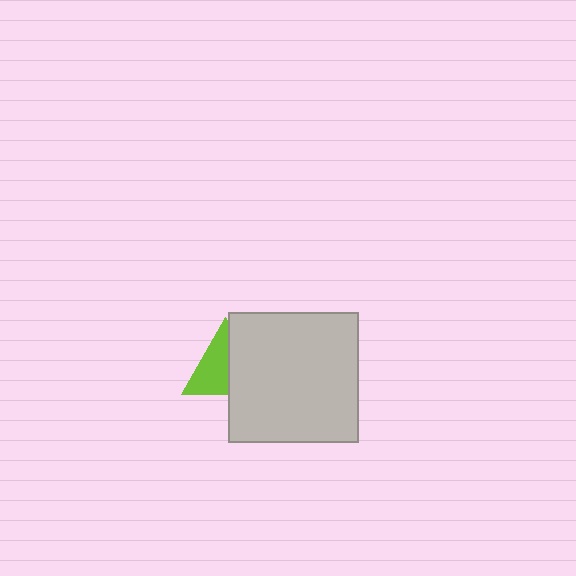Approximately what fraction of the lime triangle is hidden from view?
Roughly 46% of the lime triangle is hidden behind the light gray square.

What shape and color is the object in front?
The object in front is a light gray square.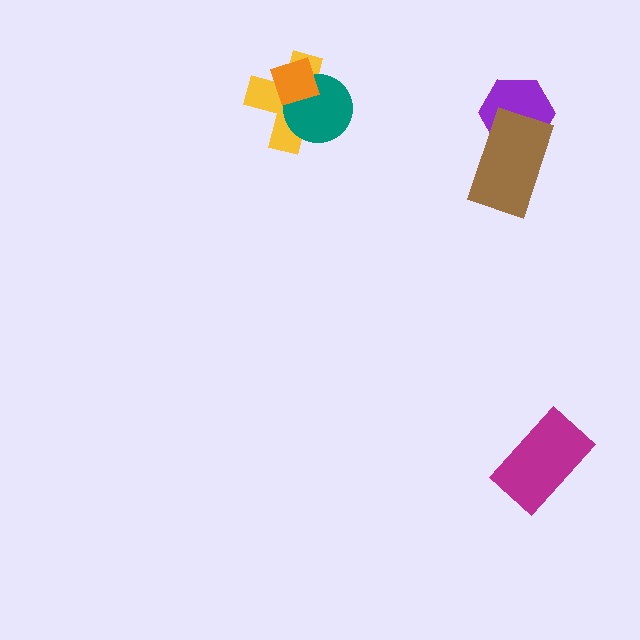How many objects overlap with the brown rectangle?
1 object overlaps with the brown rectangle.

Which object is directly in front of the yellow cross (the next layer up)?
The teal circle is directly in front of the yellow cross.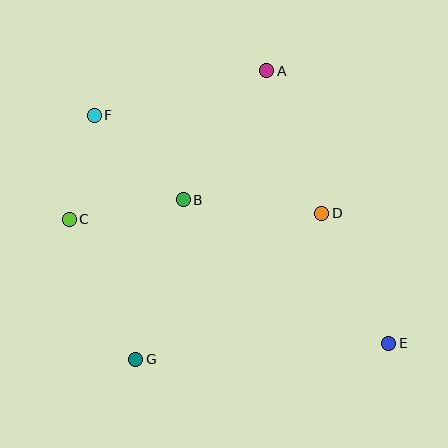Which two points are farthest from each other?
Points E and F are farthest from each other.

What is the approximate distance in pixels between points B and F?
The distance between B and F is approximately 123 pixels.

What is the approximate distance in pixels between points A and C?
The distance between A and C is approximately 247 pixels.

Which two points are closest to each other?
Points C and F are closest to each other.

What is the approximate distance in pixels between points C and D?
The distance between C and D is approximately 253 pixels.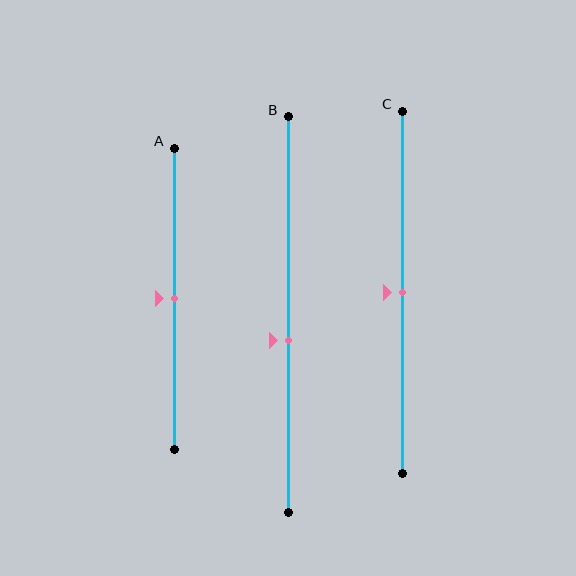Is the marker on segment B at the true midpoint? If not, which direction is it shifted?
No, the marker on segment B is shifted downward by about 6% of the segment length.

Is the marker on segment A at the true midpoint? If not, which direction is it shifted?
Yes, the marker on segment A is at the true midpoint.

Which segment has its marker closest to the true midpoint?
Segment A has its marker closest to the true midpoint.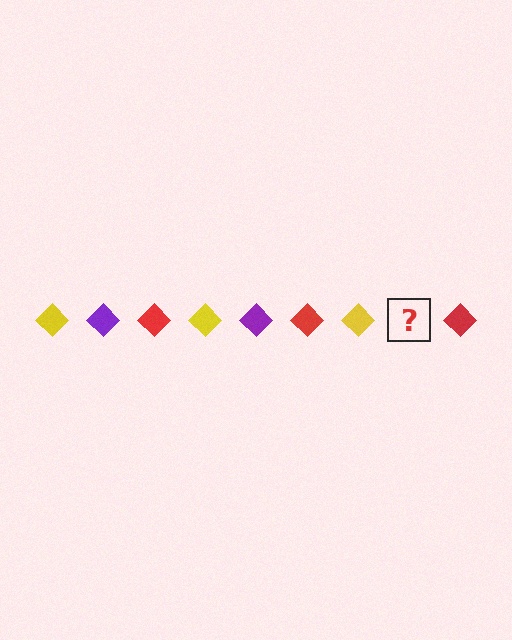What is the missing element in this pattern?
The missing element is a purple diamond.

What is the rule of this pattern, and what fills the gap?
The rule is that the pattern cycles through yellow, purple, red diamonds. The gap should be filled with a purple diamond.